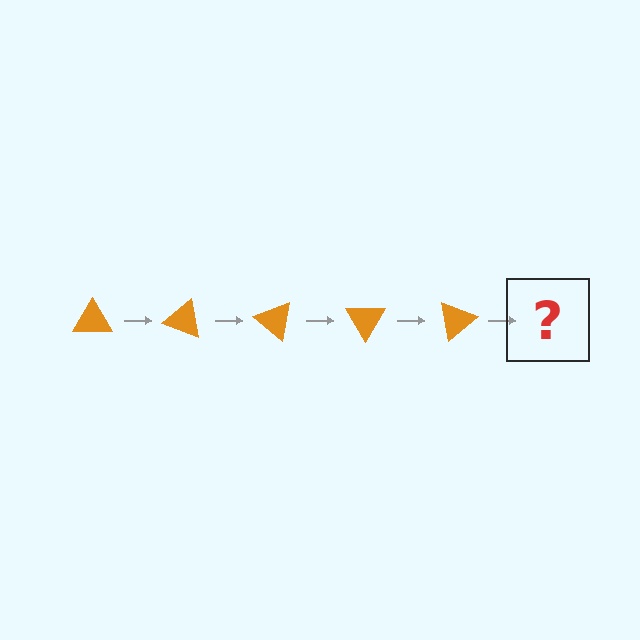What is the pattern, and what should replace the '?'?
The pattern is that the triangle rotates 20 degrees each step. The '?' should be an orange triangle rotated 100 degrees.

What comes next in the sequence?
The next element should be an orange triangle rotated 100 degrees.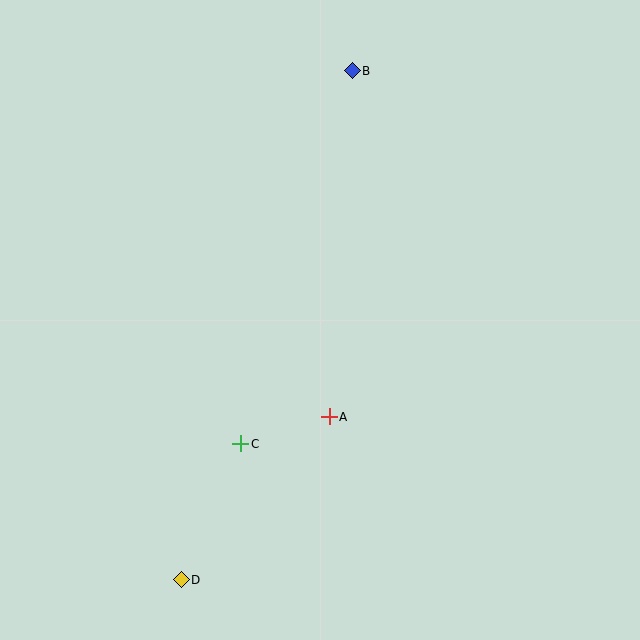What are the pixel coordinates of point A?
Point A is at (329, 417).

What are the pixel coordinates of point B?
Point B is at (352, 71).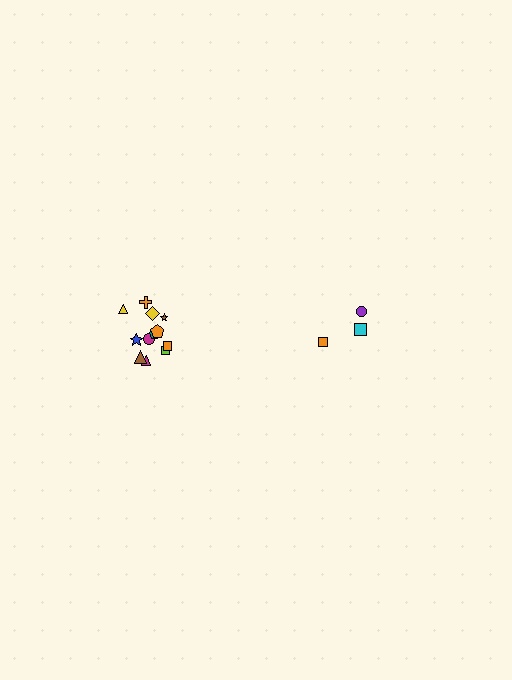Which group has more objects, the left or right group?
The left group.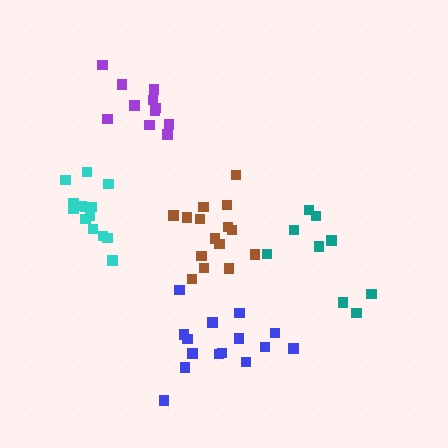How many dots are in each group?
Group 1: 11 dots, Group 2: 15 dots, Group 3: 9 dots, Group 4: 14 dots, Group 5: 15 dots (64 total).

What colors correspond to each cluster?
The clusters are colored: purple, blue, teal, cyan, brown.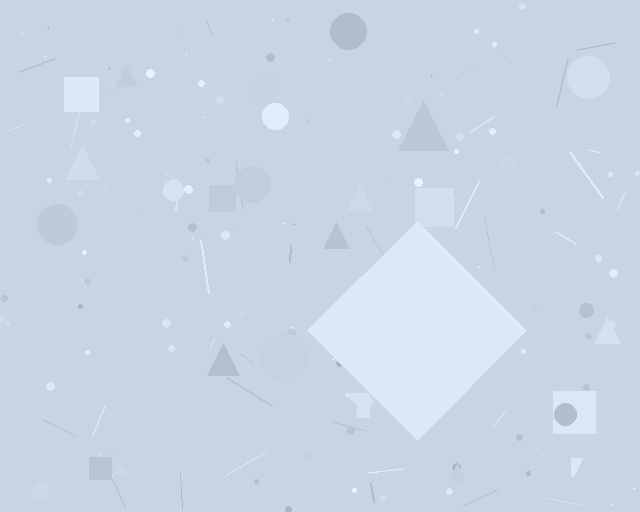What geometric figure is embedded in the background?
A diamond is embedded in the background.